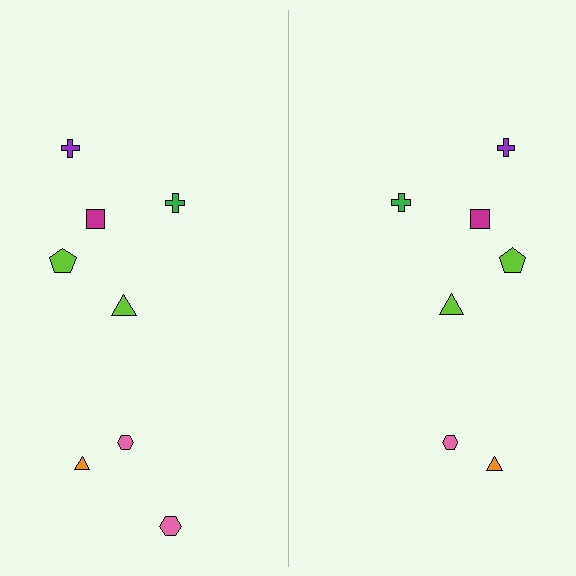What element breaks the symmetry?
A pink hexagon is missing from the right side.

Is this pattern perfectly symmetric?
No, the pattern is not perfectly symmetric. A pink hexagon is missing from the right side.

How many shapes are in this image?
There are 15 shapes in this image.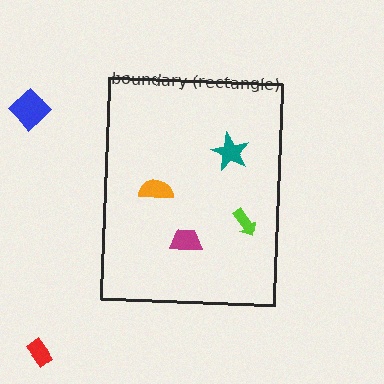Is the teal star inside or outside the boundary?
Inside.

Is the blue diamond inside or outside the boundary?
Outside.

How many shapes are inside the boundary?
4 inside, 2 outside.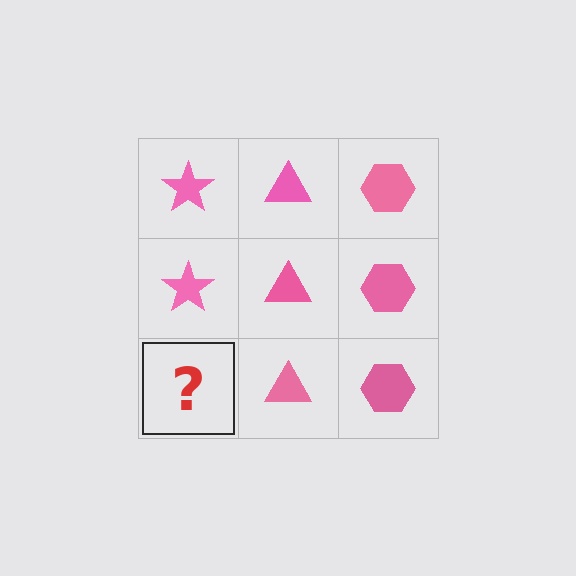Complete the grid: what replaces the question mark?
The question mark should be replaced with a pink star.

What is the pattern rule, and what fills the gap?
The rule is that each column has a consistent shape. The gap should be filled with a pink star.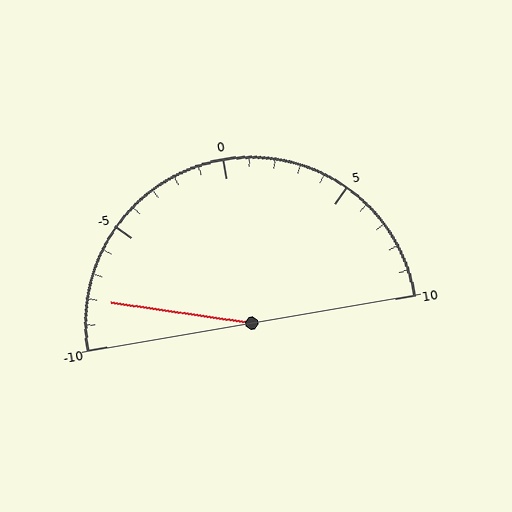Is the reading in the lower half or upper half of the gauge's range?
The reading is in the lower half of the range (-10 to 10).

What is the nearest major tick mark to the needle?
The nearest major tick mark is -10.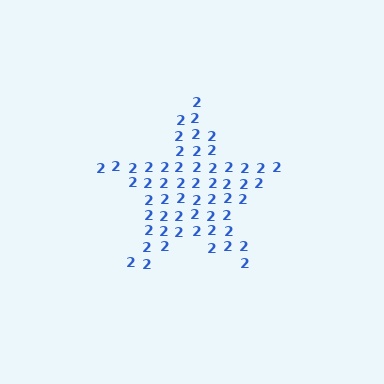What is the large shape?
The large shape is a star.